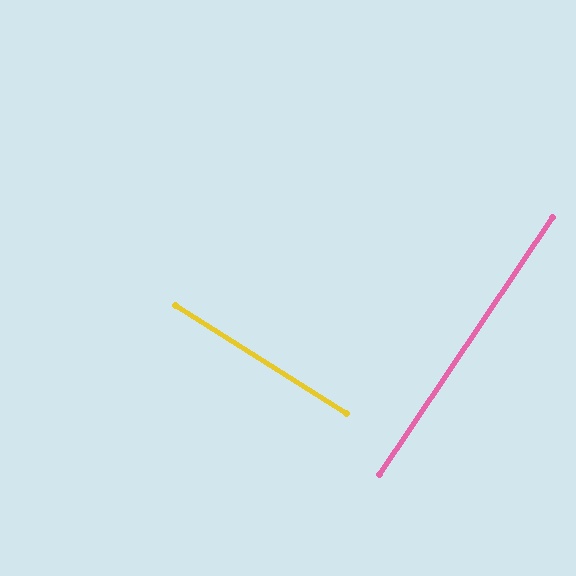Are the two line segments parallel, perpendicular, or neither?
Perpendicular — they meet at approximately 88°.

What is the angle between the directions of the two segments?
Approximately 88 degrees.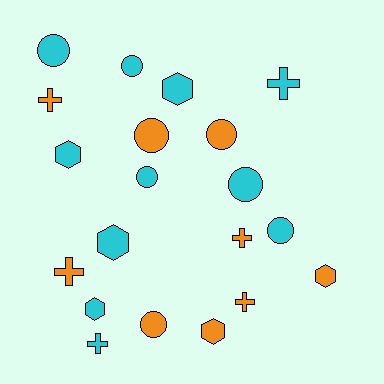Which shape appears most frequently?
Circle, with 8 objects.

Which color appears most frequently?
Cyan, with 11 objects.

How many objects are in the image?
There are 20 objects.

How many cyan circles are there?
There are 5 cyan circles.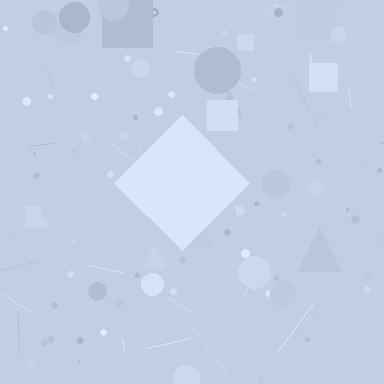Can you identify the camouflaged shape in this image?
The camouflaged shape is a diamond.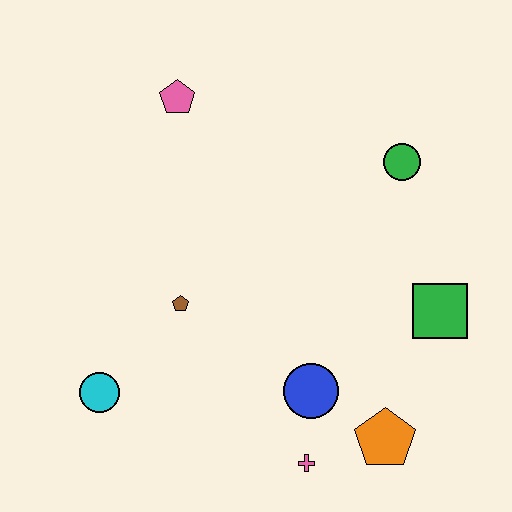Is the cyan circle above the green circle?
No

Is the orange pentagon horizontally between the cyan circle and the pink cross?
No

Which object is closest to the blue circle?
The pink cross is closest to the blue circle.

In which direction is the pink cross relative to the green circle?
The pink cross is below the green circle.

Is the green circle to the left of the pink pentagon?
No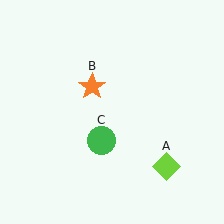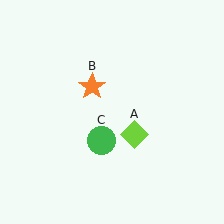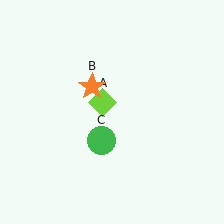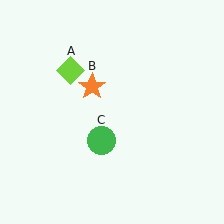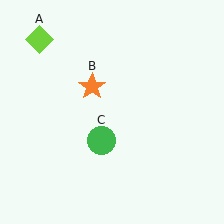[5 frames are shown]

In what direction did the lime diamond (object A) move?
The lime diamond (object A) moved up and to the left.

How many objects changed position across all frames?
1 object changed position: lime diamond (object A).